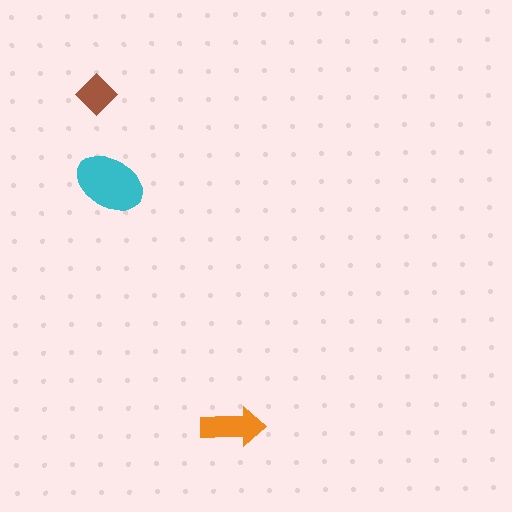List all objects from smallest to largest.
The brown diamond, the orange arrow, the cyan ellipse.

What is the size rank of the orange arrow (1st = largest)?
2nd.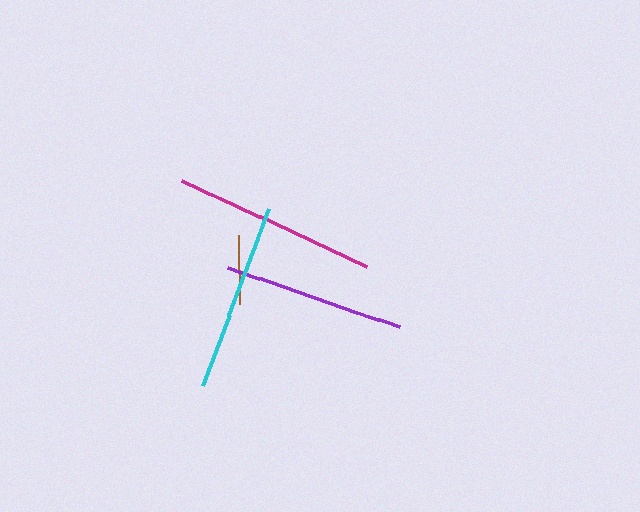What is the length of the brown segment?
The brown segment is approximately 69 pixels long.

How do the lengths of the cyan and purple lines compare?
The cyan and purple lines are approximately the same length.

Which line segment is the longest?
The magenta line is the longest at approximately 204 pixels.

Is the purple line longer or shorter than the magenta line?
The magenta line is longer than the purple line.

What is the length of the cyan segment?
The cyan segment is approximately 187 pixels long.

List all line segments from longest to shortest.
From longest to shortest: magenta, cyan, purple, brown.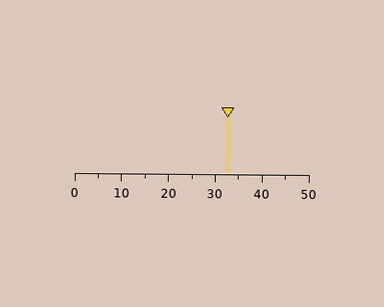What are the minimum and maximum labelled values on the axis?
The axis runs from 0 to 50.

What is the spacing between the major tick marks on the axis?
The major ticks are spaced 10 apart.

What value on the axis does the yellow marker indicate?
The marker indicates approximately 32.5.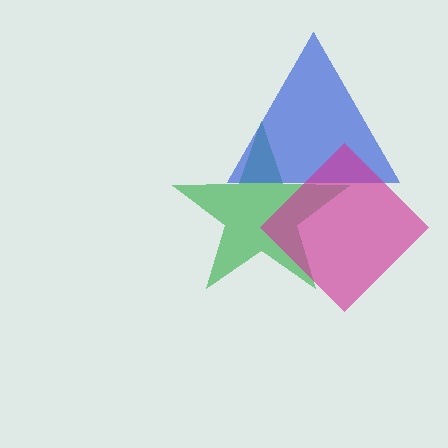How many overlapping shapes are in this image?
There are 3 overlapping shapes in the image.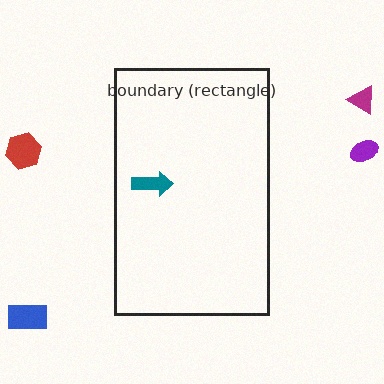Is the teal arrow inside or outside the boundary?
Inside.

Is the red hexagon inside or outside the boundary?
Outside.